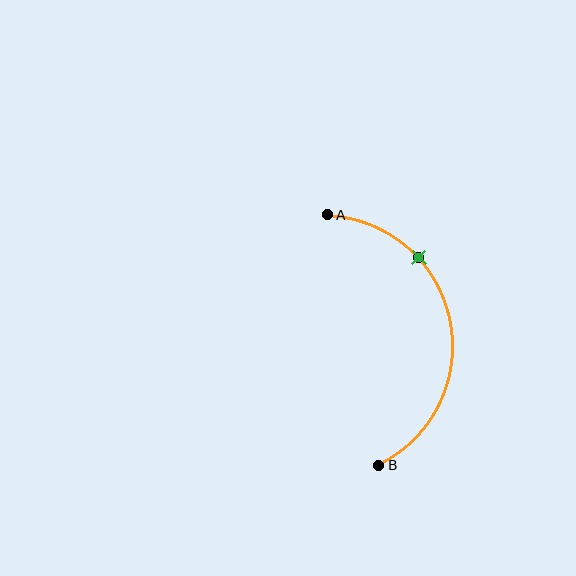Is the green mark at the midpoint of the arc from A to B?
No. The green mark lies on the arc but is closer to endpoint A. The arc midpoint would be at the point on the curve equidistant along the arc from both A and B.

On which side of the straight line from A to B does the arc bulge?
The arc bulges to the right of the straight line connecting A and B.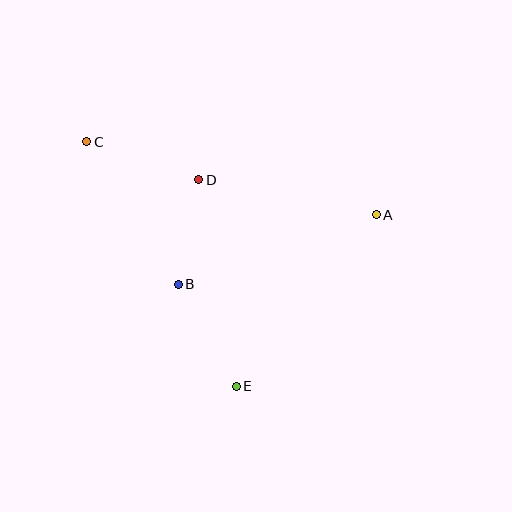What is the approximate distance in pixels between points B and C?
The distance between B and C is approximately 169 pixels.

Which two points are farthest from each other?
Points A and C are farthest from each other.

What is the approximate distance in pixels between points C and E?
The distance between C and E is approximately 287 pixels.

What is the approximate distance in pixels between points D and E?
The distance between D and E is approximately 210 pixels.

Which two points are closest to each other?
Points B and D are closest to each other.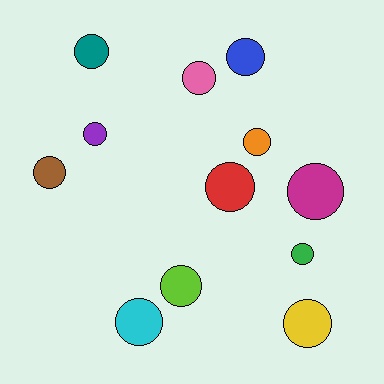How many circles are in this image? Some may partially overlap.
There are 12 circles.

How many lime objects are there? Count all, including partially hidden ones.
There is 1 lime object.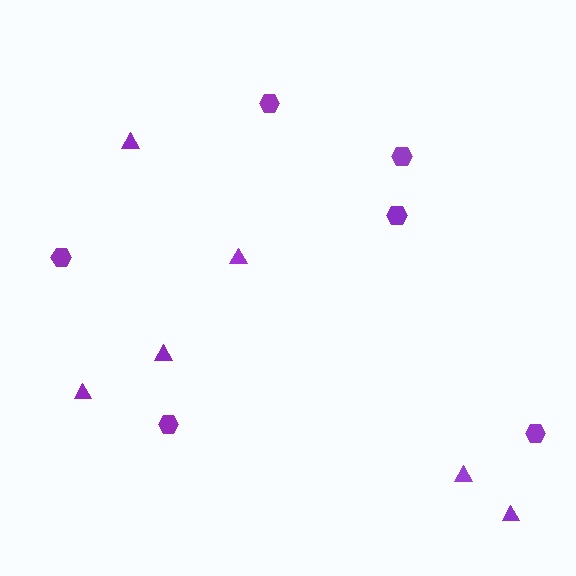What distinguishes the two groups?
There are 2 groups: one group of triangles (6) and one group of hexagons (6).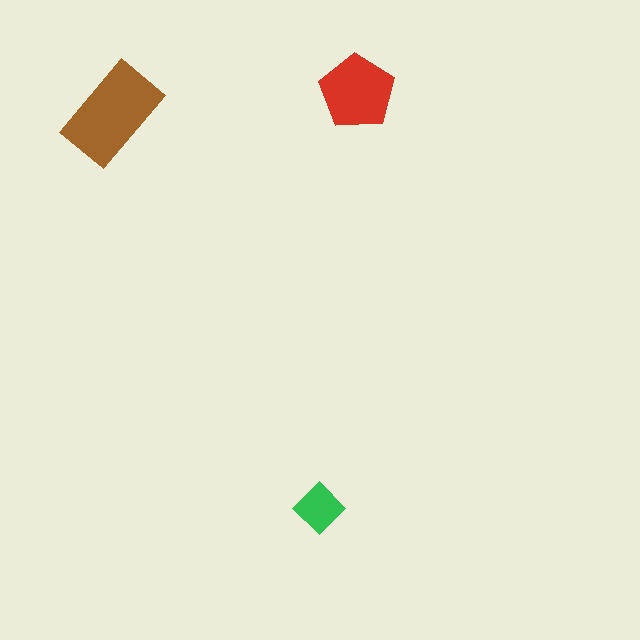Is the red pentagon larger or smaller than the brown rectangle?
Smaller.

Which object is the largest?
The brown rectangle.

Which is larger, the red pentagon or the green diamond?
The red pentagon.